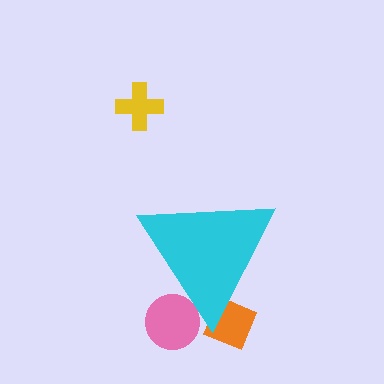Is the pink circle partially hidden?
Yes, the pink circle is partially hidden behind the cyan triangle.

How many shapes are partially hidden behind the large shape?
2 shapes are partially hidden.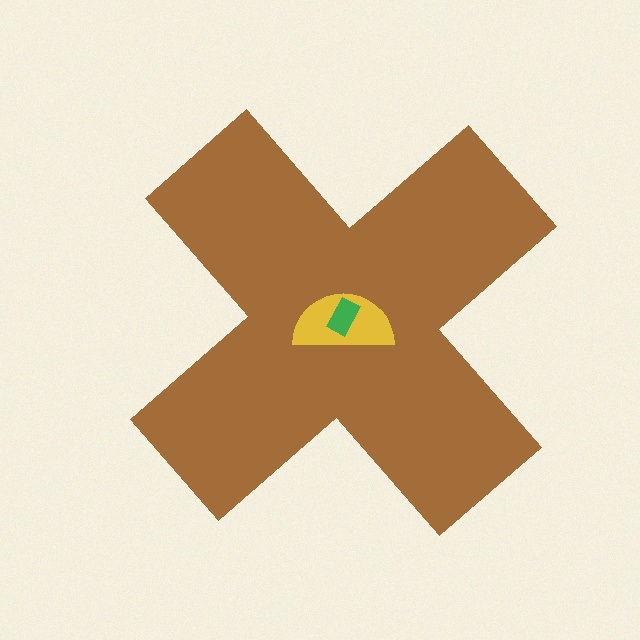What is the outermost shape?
The brown cross.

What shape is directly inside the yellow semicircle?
The green rectangle.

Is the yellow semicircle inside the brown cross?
Yes.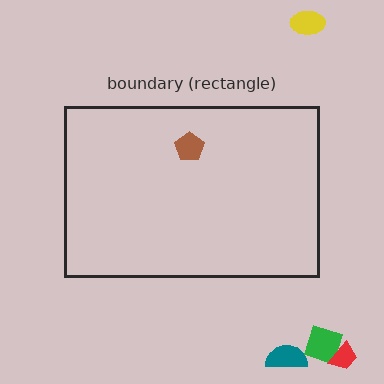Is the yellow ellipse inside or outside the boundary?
Outside.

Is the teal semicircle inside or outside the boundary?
Outside.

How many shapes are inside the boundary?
1 inside, 4 outside.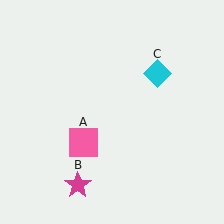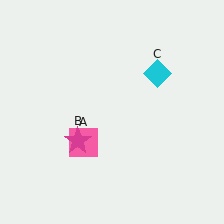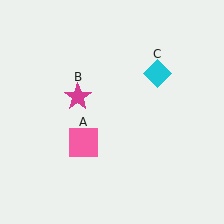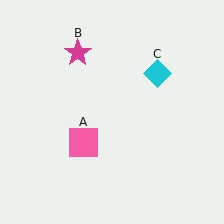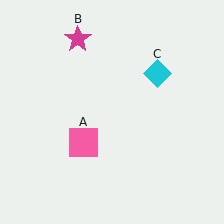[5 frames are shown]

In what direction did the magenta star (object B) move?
The magenta star (object B) moved up.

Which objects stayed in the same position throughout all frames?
Pink square (object A) and cyan diamond (object C) remained stationary.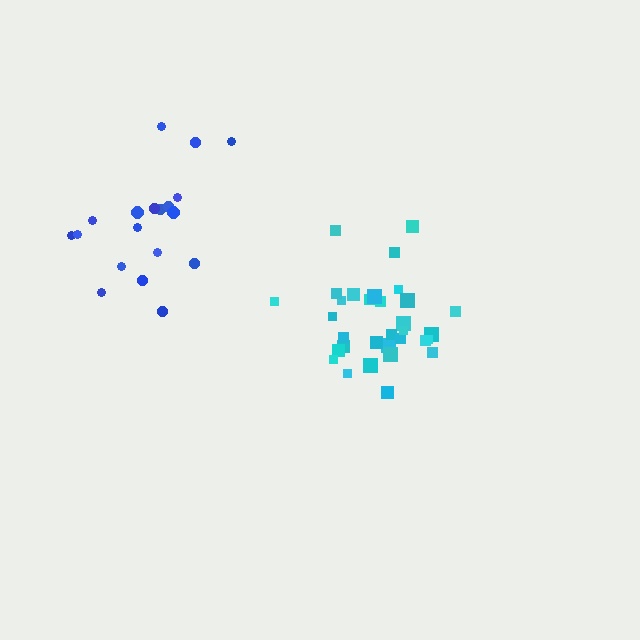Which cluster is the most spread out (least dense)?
Blue.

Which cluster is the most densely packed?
Cyan.